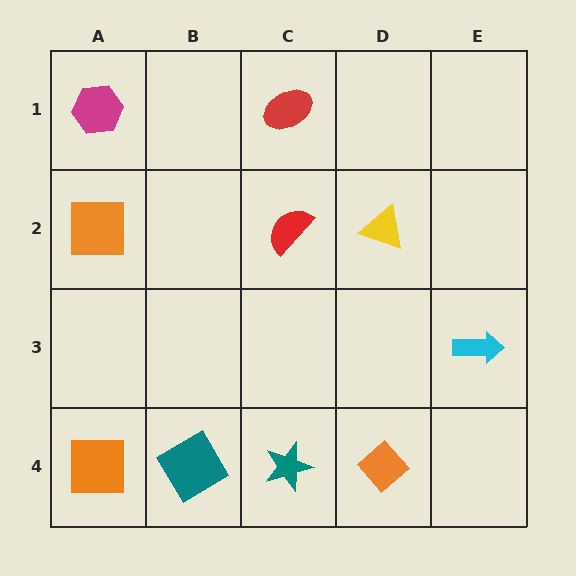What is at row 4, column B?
A teal diamond.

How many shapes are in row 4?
4 shapes.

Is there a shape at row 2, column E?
No, that cell is empty.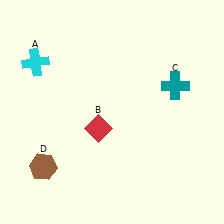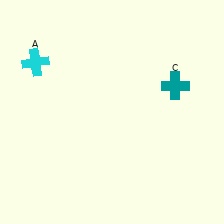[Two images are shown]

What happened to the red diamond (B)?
The red diamond (B) was removed in Image 2. It was in the bottom-left area of Image 1.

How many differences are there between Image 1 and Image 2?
There are 2 differences between the two images.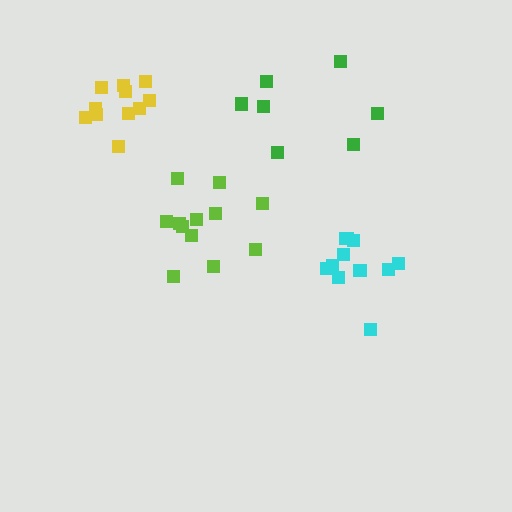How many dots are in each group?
Group 1: 12 dots, Group 2: 11 dots, Group 3: 7 dots, Group 4: 11 dots (41 total).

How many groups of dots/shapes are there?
There are 4 groups.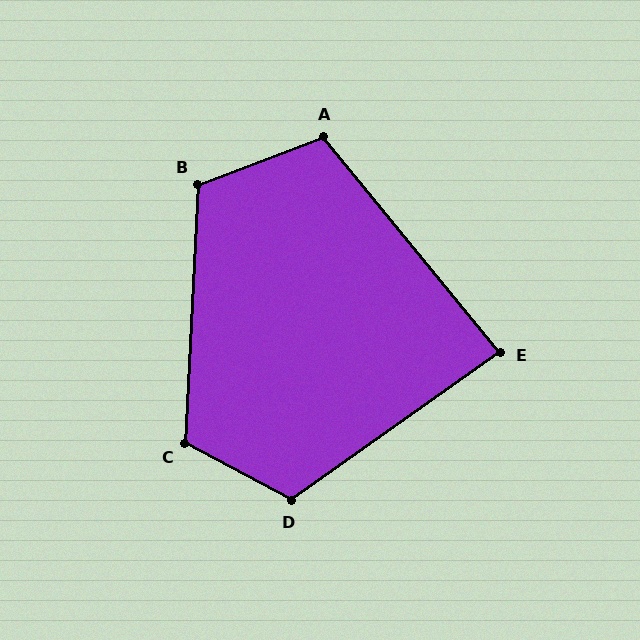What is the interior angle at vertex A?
Approximately 109 degrees (obtuse).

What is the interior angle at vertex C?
Approximately 116 degrees (obtuse).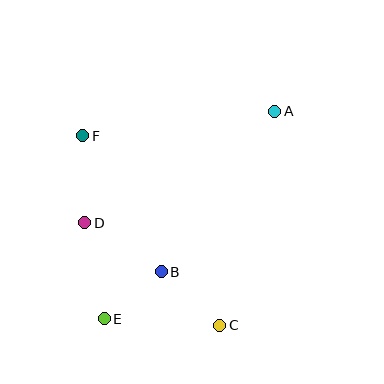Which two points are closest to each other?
Points B and E are closest to each other.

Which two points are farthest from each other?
Points A and E are farthest from each other.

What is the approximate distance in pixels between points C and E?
The distance between C and E is approximately 116 pixels.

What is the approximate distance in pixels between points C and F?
The distance between C and F is approximately 234 pixels.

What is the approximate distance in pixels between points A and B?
The distance between A and B is approximately 196 pixels.